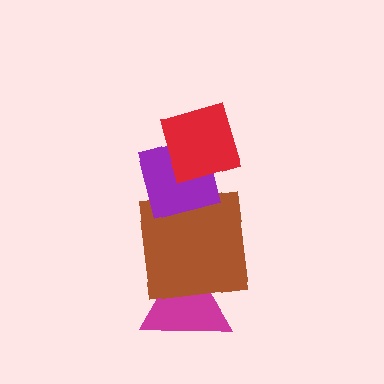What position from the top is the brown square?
The brown square is 3rd from the top.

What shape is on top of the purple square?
The red diamond is on top of the purple square.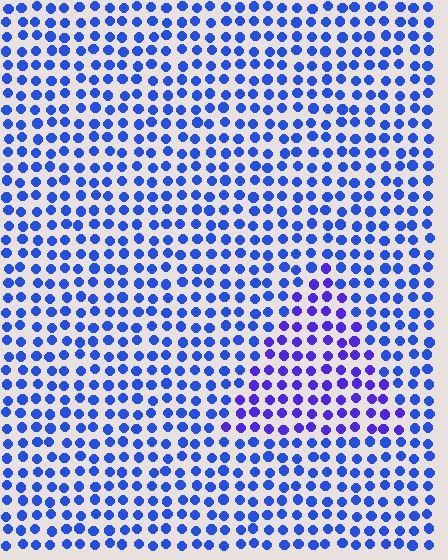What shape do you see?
I see a triangle.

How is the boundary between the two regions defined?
The boundary is defined purely by a slight shift in hue (about 28 degrees). Spacing, size, and orientation are identical on both sides.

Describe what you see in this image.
The image is filled with small blue elements in a uniform arrangement. A triangle-shaped region is visible where the elements are tinted to a slightly different hue, forming a subtle color boundary.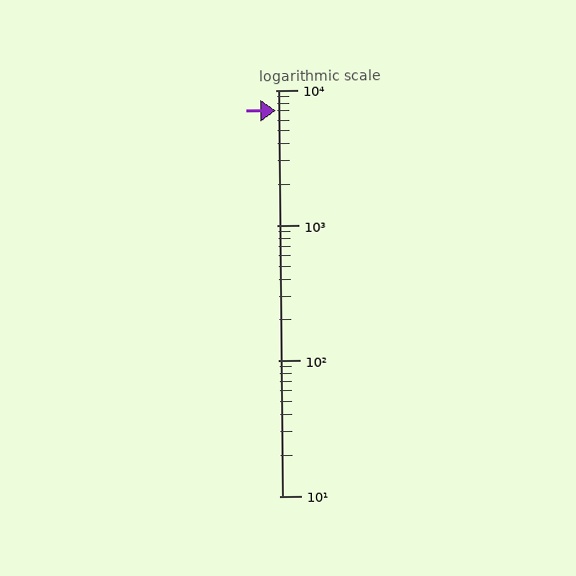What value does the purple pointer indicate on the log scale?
The pointer indicates approximately 7100.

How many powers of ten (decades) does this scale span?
The scale spans 3 decades, from 10 to 10000.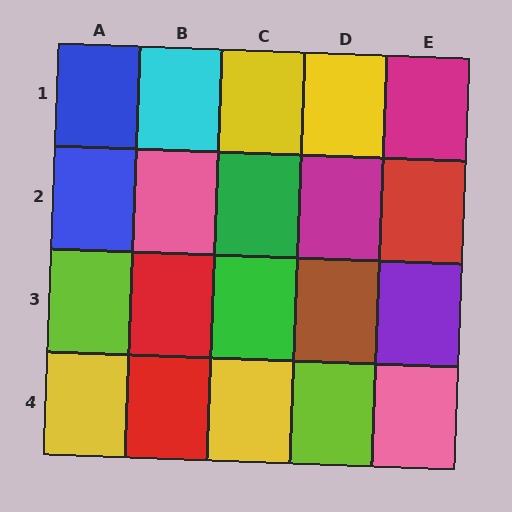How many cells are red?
3 cells are red.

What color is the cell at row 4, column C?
Yellow.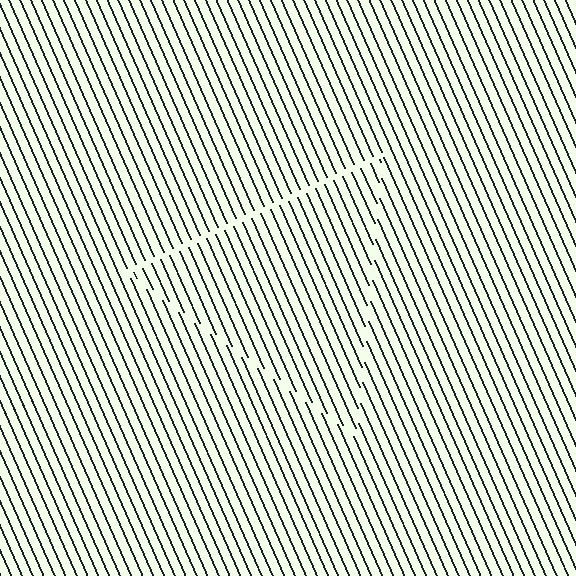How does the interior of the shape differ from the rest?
The interior of the shape contains the same grating, shifted by half a period — the contour is defined by the phase discontinuity where line-ends from the inner and outer gratings abut.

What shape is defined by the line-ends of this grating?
An illusory triangle. The interior of the shape contains the same grating, shifted by half a period — the contour is defined by the phase discontinuity where line-ends from the inner and outer gratings abut.